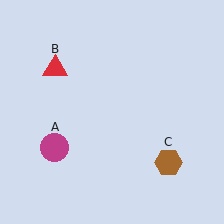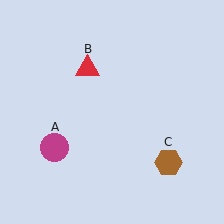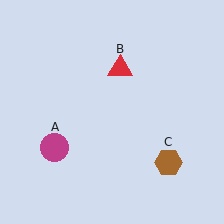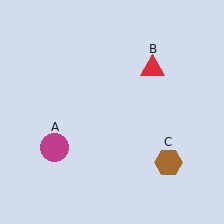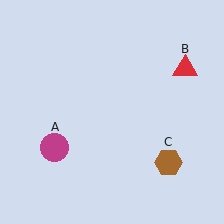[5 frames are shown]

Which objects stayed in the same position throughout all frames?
Magenta circle (object A) and brown hexagon (object C) remained stationary.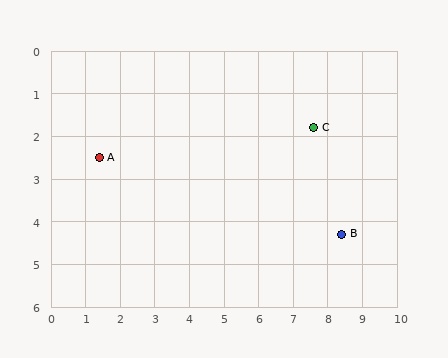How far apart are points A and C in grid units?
Points A and C are about 6.2 grid units apart.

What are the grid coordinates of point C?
Point C is at approximately (7.6, 1.8).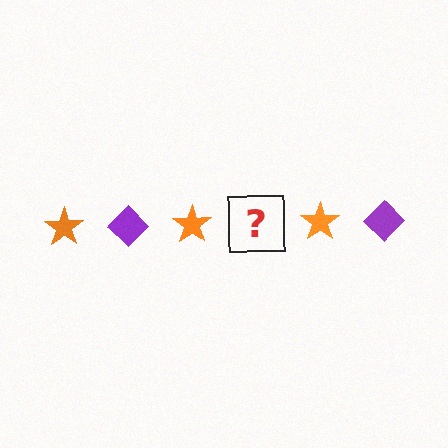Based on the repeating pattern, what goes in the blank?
The blank should be a purple diamond.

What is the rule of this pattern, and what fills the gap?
The rule is that the pattern alternates between orange star and purple diamond. The gap should be filled with a purple diamond.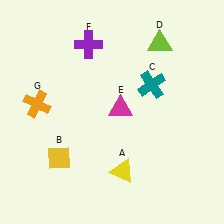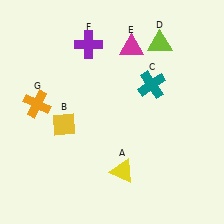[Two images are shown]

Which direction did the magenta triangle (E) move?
The magenta triangle (E) moved up.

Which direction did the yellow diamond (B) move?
The yellow diamond (B) moved up.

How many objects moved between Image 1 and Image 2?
2 objects moved between the two images.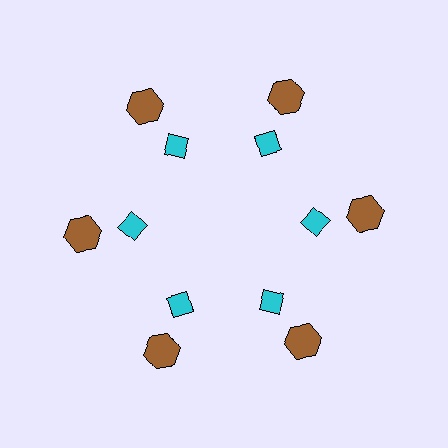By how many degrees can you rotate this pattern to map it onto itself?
The pattern maps onto itself every 60 degrees of rotation.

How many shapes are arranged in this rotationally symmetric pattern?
There are 12 shapes, arranged in 6 groups of 2.